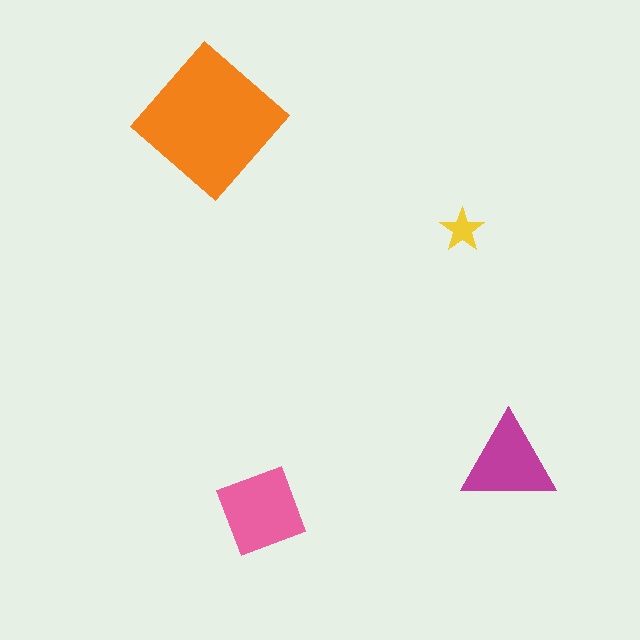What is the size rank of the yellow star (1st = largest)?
4th.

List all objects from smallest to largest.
The yellow star, the magenta triangle, the pink diamond, the orange diamond.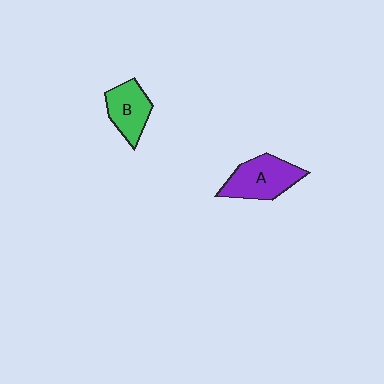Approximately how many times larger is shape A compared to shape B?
Approximately 1.3 times.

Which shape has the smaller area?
Shape B (green).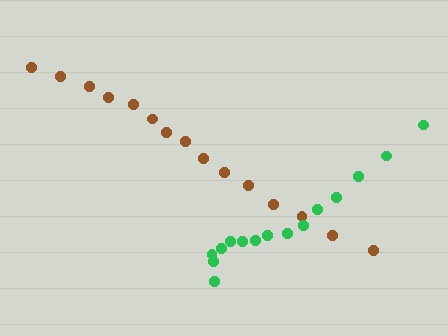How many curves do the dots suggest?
There are 2 distinct paths.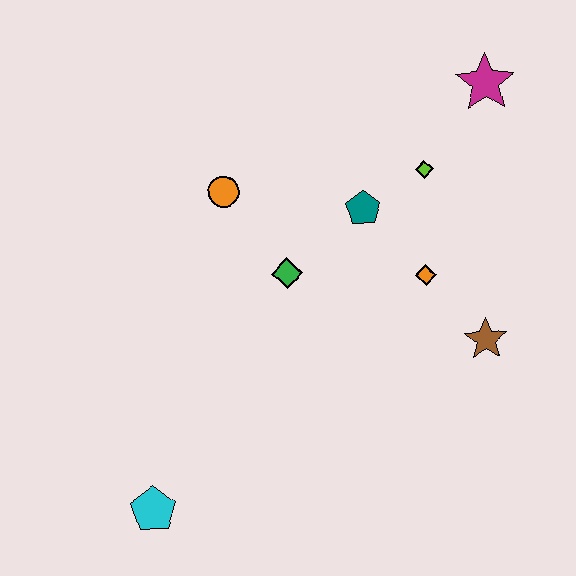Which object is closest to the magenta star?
The lime diamond is closest to the magenta star.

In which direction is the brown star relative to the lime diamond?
The brown star is below the lime diamond.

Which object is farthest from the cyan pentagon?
The magenta star is farthest from the cyan pentagon.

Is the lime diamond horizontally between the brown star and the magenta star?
No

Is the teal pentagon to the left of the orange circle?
No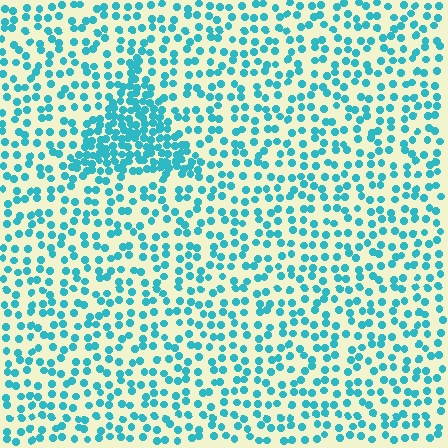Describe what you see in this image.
The image contains small cyan elements arranged at two different densities. A triangle-shaped region is visible where the elements are more densely packed than the surrounding area.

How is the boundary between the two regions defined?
The boundary is defined by a change in element density (approximately 2.3x ratio). All elements are the same color, size, and shape.